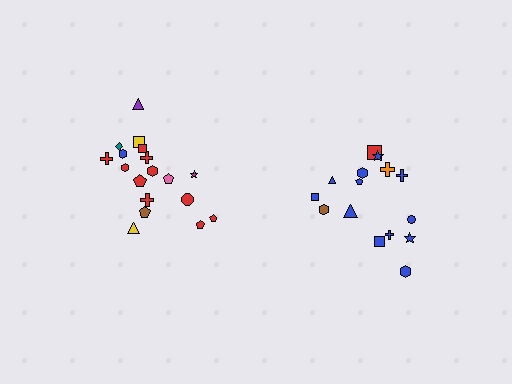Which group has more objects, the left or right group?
The left group.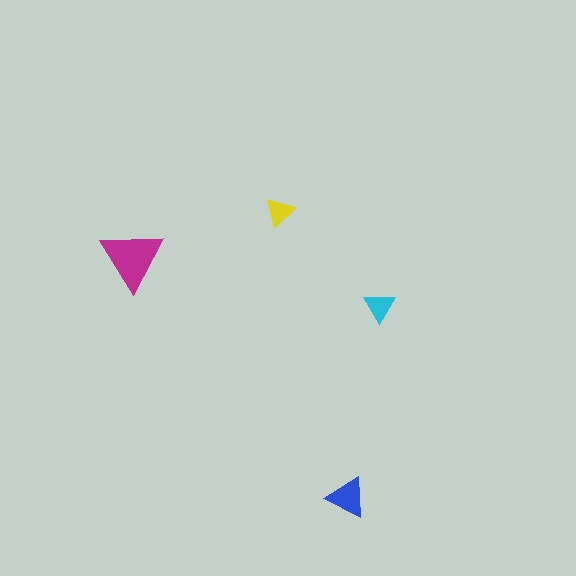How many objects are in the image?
There are 4 objects in the image.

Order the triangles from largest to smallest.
the magenta one, the blue one, the cyan one, the yellow one.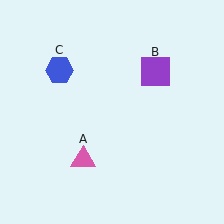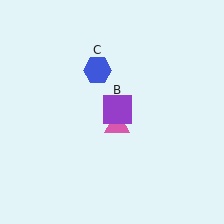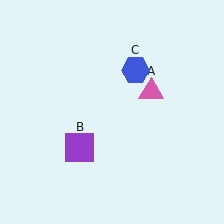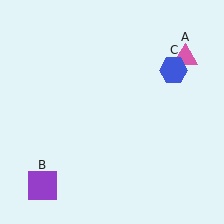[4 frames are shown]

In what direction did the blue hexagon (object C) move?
The blue hexagon (object C) moved right.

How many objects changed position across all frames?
3 objects changed position: pink triangle (object A), purple square (object B), blue hexagon (object C).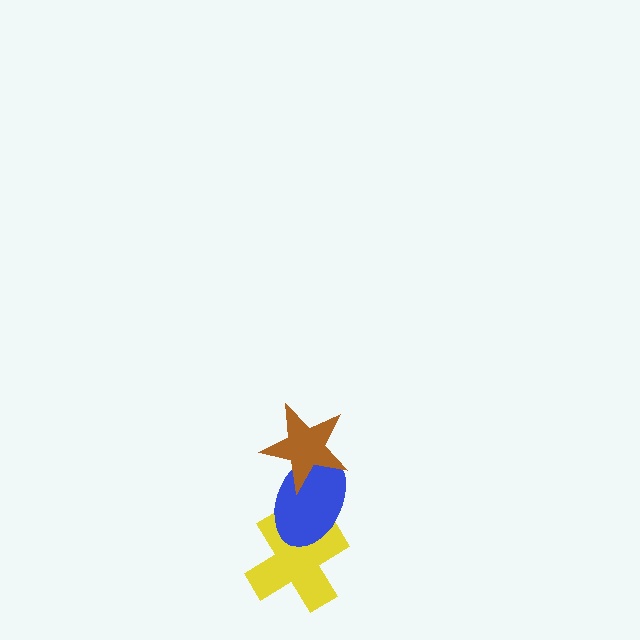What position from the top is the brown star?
The brown star is 1st from the top.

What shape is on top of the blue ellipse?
The brown star is on top of the blue ellipse.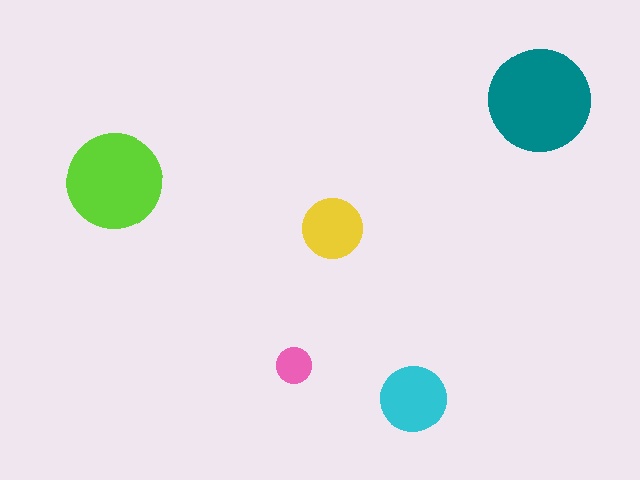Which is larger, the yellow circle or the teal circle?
The teal one.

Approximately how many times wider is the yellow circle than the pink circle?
About 1.5 times wider.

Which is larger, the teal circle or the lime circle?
The teal one.